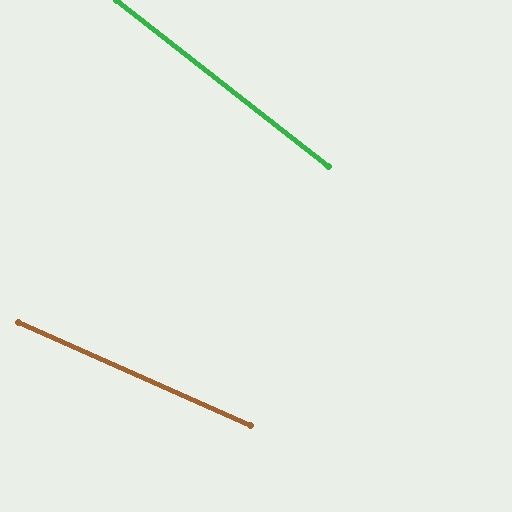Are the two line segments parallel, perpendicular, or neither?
Neither parallel nor perpendicular — they differ by about 14°.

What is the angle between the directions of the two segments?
Approximately 14 degrees.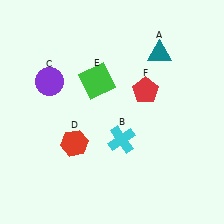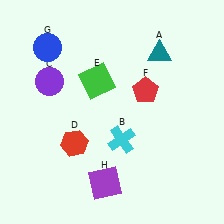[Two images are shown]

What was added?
A blue circle (G), a purple square (H) were added in Image 2.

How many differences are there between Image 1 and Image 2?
There are 2 differences between the two images.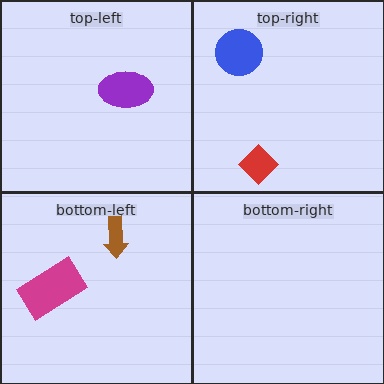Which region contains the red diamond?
The top-right region.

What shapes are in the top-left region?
The purple ellipse.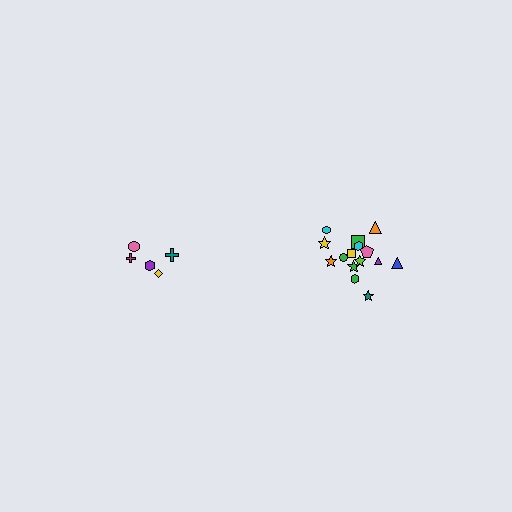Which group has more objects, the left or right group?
The right group.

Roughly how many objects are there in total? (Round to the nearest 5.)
Roughly 20 objects in total.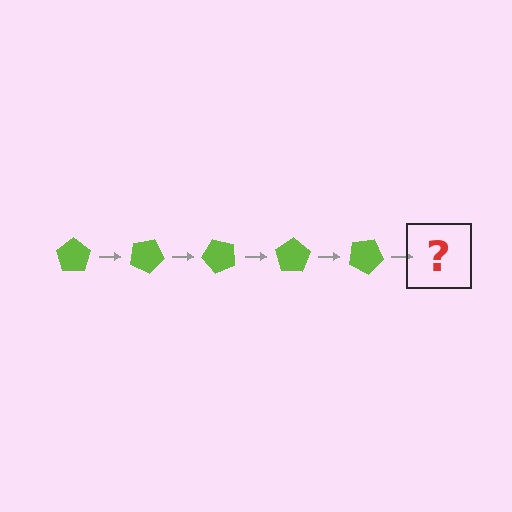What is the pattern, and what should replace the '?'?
The pattern is that the pentagon rotates 25 degrees each step. The '?' should be a lime pentagon rotated 125 degrees.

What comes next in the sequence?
The next element should be a lime pentagon rotated 125 degrees.